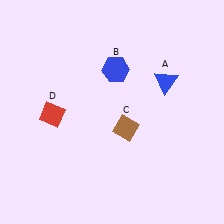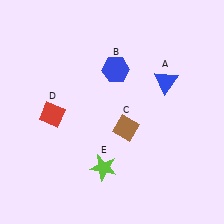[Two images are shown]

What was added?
A lime star (E) was added in Image 2.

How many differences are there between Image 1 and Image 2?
There is 1 difference between the two images.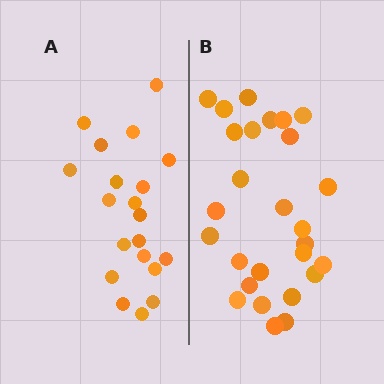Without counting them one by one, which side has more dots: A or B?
Region B (the right region) has more dots.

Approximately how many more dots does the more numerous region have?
Region B has roughly 8 or so more dots than region A.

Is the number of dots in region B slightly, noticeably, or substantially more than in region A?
Region B has noticeably more, but not dramatically so. The ratio is roughly 1.4 to 1.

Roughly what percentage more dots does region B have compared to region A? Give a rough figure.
About 35% more.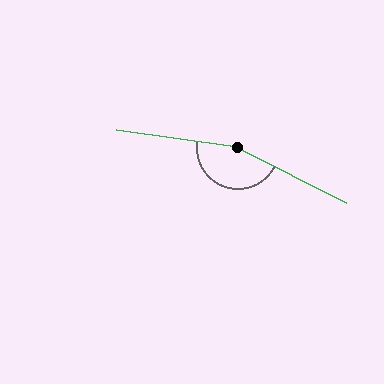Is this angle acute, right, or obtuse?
It is obtuse.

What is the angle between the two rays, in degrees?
Approximately 161 degrees.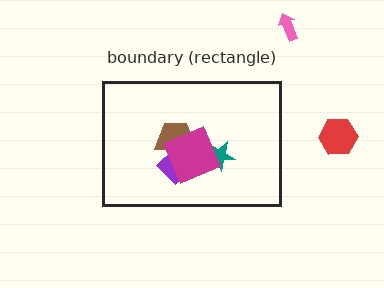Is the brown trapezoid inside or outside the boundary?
Inside.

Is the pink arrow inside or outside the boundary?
Outside.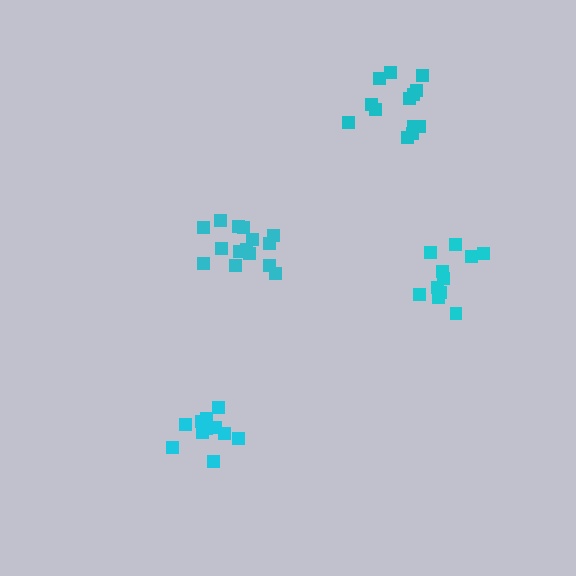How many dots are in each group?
Group 1: 15 dots, Group 2: 13 dots, Group 3: 12 dots, Group 4: 11 dots (51 total).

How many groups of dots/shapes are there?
There are 4 groups.